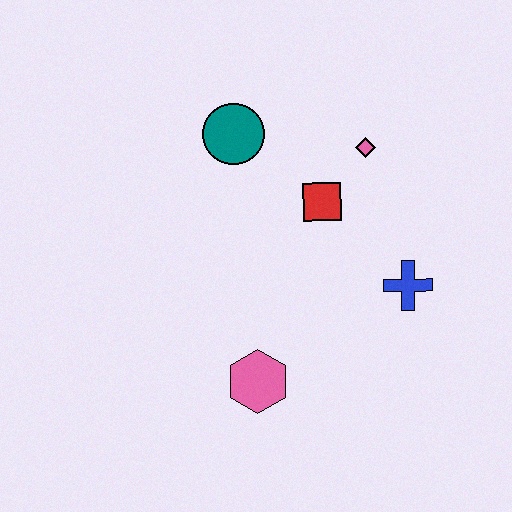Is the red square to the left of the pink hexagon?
No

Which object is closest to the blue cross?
The red square is closest to the blue cross.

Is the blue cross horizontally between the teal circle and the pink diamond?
No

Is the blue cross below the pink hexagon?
No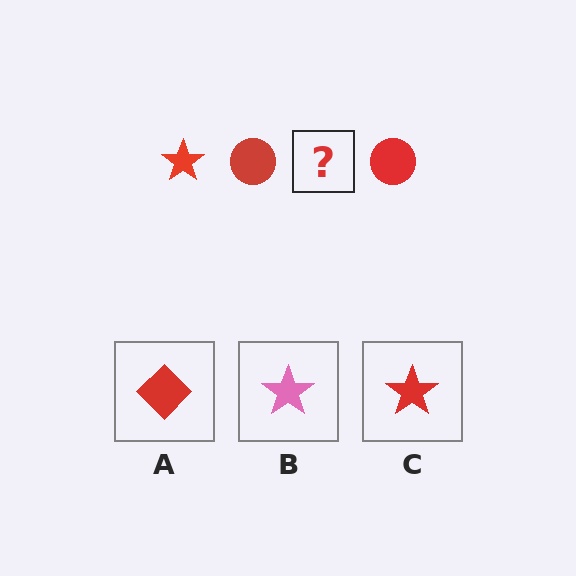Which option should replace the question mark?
Option C.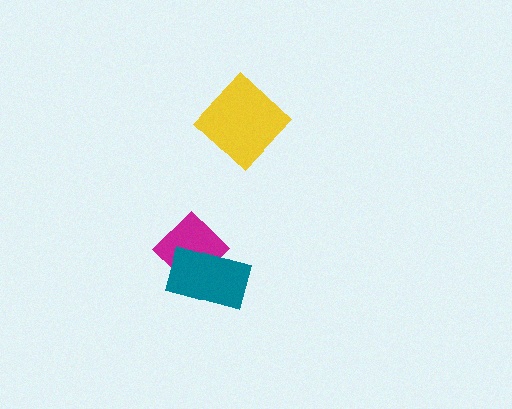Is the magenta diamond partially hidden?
Yes, it is partially covered by another shape.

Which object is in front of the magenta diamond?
The teal rectangle is in front of the magenta diamond.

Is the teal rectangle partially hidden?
No, no other shape covers it.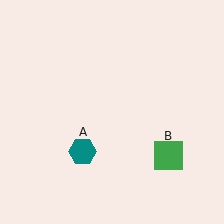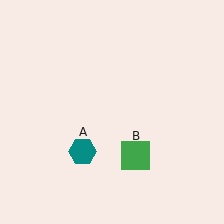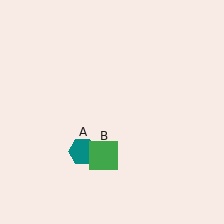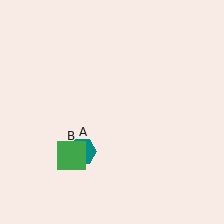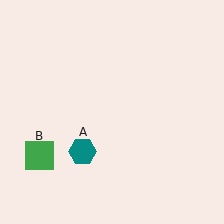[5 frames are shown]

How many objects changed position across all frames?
1 object changed position: green square (object B).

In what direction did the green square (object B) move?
The green square (object B) moved left.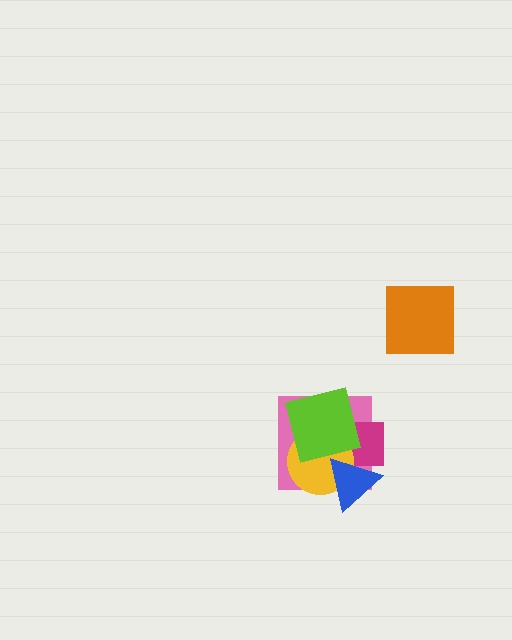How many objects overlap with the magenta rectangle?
4 objects overlap with the magenta rectangle.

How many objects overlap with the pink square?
4 objects overlap with the pink square.